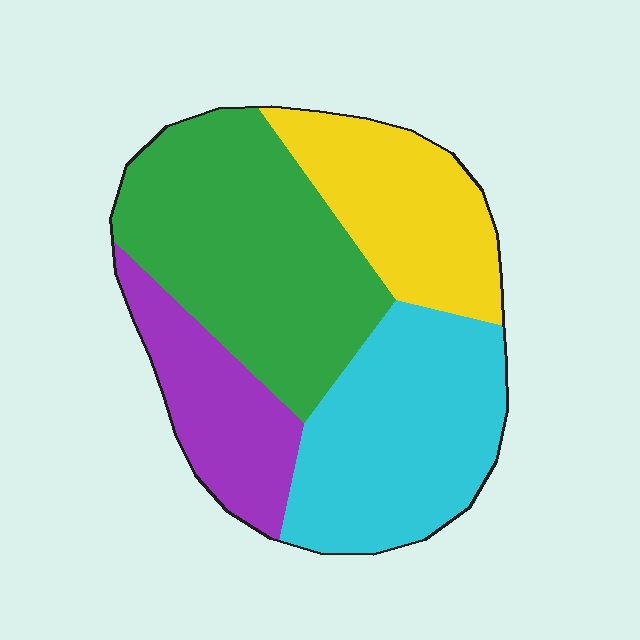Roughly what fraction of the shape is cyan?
Cyan takes up about one quarter (1/4) of the shape.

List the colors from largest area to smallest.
From largest to smallest: green, cyan, yellow, purple.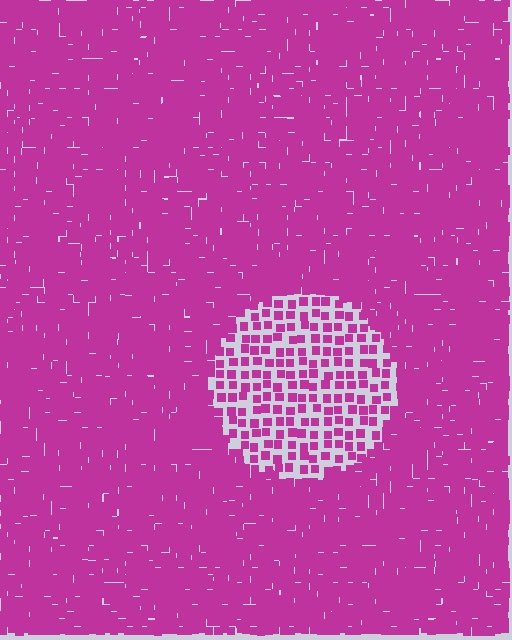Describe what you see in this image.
The image contains small magenta elements arranged at two different densities. A circle-shaped region is visible where the elements are less densely packed than the surrounding area.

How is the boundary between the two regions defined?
The boundary is defined by a change in element density (approximately 2.6x ratio). All elements are the same color, size, and shape.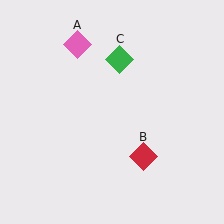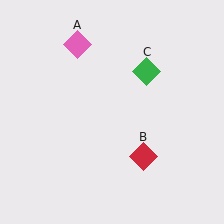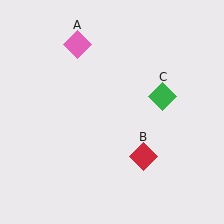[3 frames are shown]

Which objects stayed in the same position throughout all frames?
Pink diamond (object A) and red diamond (object B) remained stationary.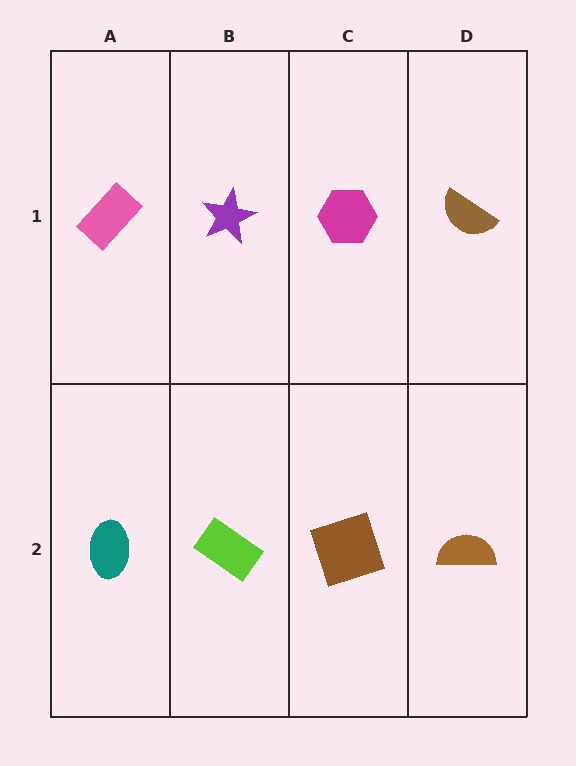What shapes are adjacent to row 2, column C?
A magenta hexagon (row 1, column C), a lime rectangle (row 2, column B), a brown semicircle (row 2, column D).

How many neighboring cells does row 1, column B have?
3.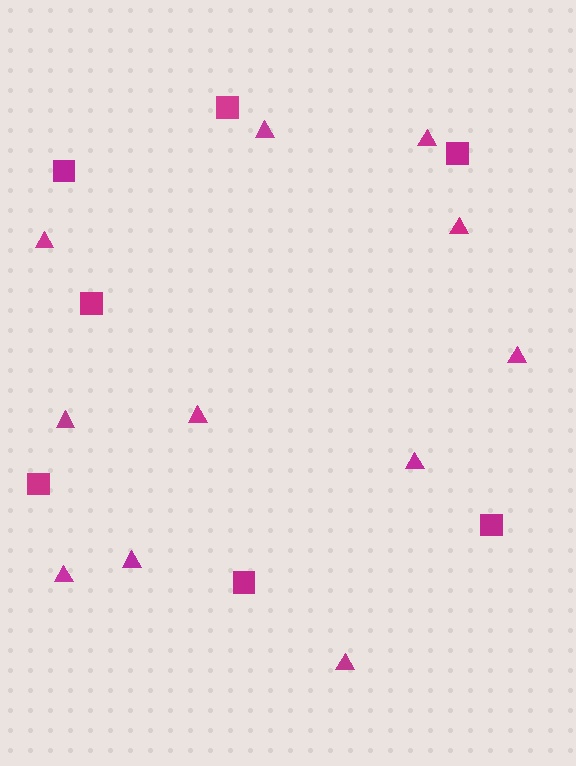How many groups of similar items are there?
There are 2 groups: one group of squares (7) and one group of triangles (11).